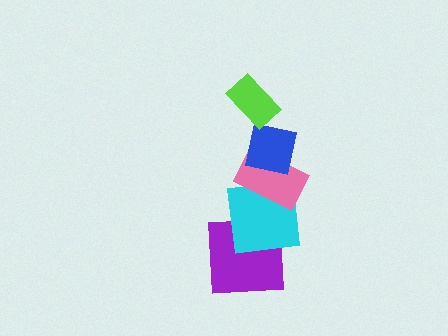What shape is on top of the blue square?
The lime rectangle is on top of the blue square.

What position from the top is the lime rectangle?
The lime rectangle is 1st from the top.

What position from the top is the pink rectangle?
The pink rectangle is 3rd from the top.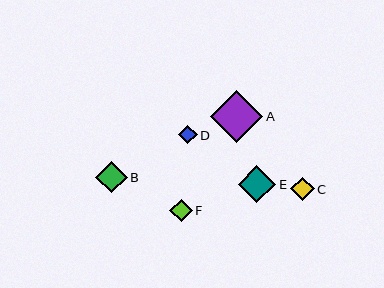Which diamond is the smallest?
Diamond D is the smallest with a size of approximately 19 pixels.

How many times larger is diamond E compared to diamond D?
Diamond E is approximately 2.0 times the size of diamond D.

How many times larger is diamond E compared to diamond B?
Diamond E is approximately 1.2 times the size of diamond B.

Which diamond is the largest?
Diamond A is the largest with a size of approximately 52 pixels.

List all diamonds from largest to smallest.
From largest to smallest: A, E, B, C, F, D.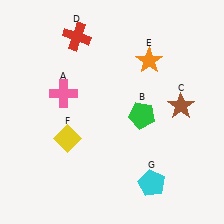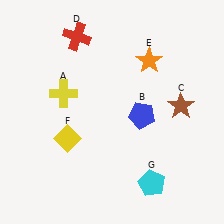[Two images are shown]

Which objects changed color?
A changed from pink to yellow. B changed from green to blue.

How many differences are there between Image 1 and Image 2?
There are 2 differences between the two images.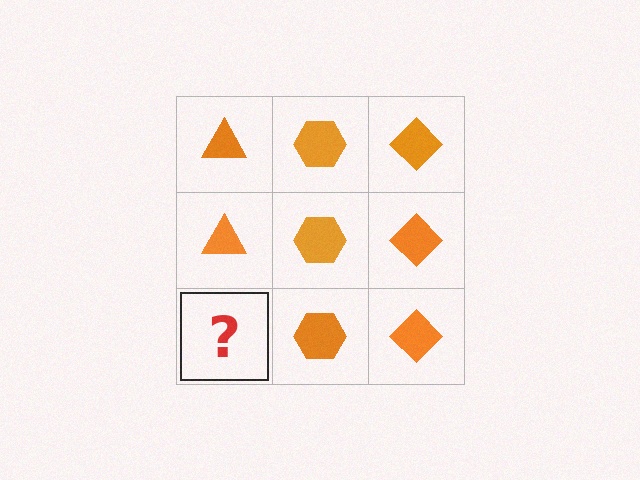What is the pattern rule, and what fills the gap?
The rule is that each column has a consistent shape. The gap should be filled with an orange triangle.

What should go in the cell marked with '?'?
The missing cell should contain an orange triangle.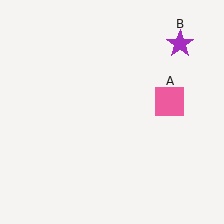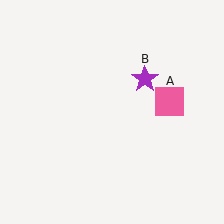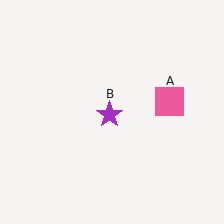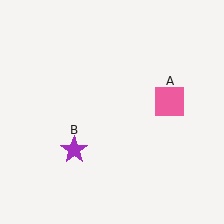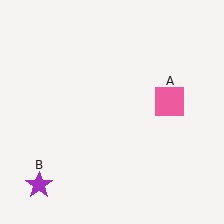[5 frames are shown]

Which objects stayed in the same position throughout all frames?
Pink square (object A) remained stationary.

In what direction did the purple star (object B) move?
The purple star (object B) moved down and to the left.